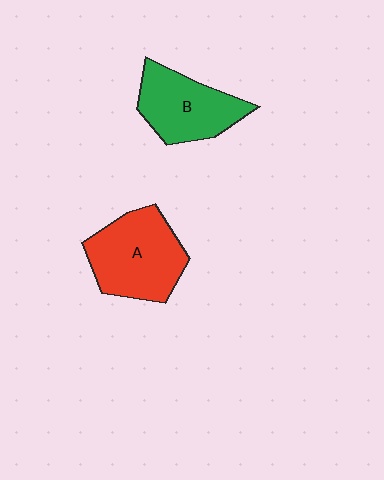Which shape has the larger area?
Shape A (red).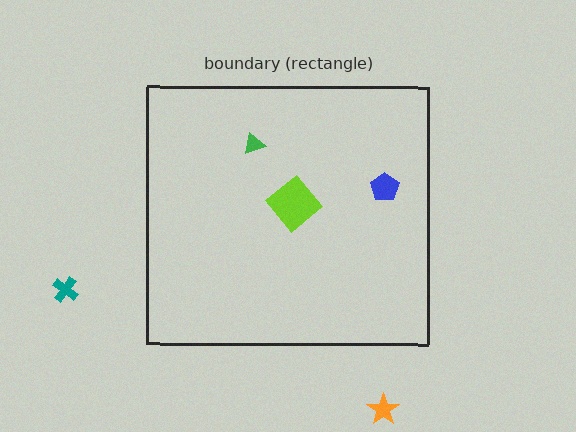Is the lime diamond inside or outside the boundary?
Inside.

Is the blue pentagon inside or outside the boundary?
Inside.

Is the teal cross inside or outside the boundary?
Outside.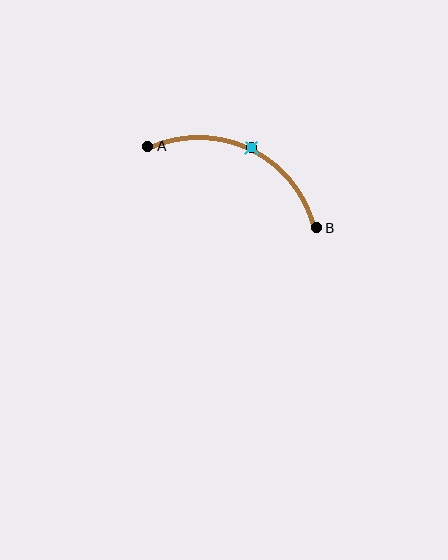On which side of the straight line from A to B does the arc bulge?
The arc bulges above the straight line connecting A and B.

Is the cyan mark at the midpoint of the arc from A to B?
Yes. The cyan mark lies on the arc at equal arc-length from both A and B — it is the arc midpoint.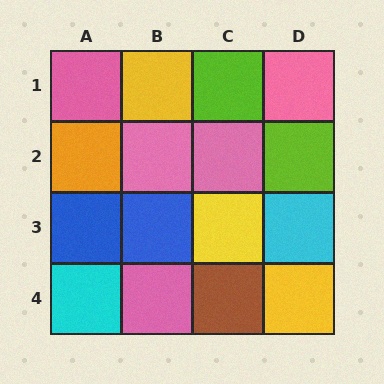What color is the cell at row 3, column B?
Blue.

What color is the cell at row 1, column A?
Pink.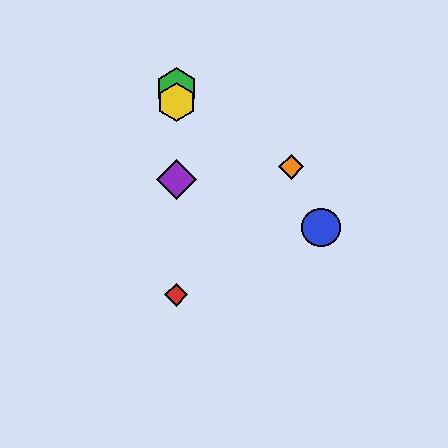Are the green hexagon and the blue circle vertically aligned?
No, the green hexagon is at x≈176 and the blue circle is at x≈321.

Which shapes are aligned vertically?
The red diamond, the green hexagon, the yellow hexagon, the purple diamond are aligned vertically.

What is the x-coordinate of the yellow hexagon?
The yellow hexagon is at x≈176.